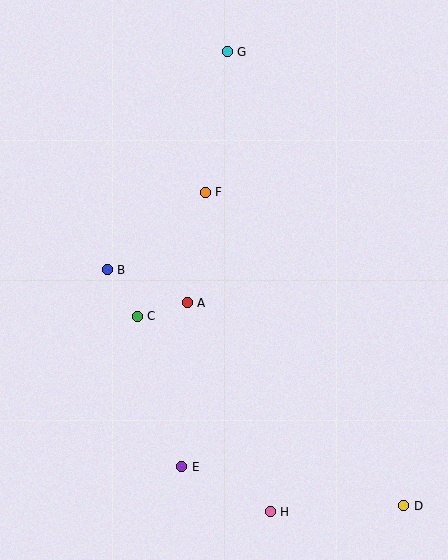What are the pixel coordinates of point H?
Point H is at (270, 512).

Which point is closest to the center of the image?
Point A at (187, 303) is closest to the center.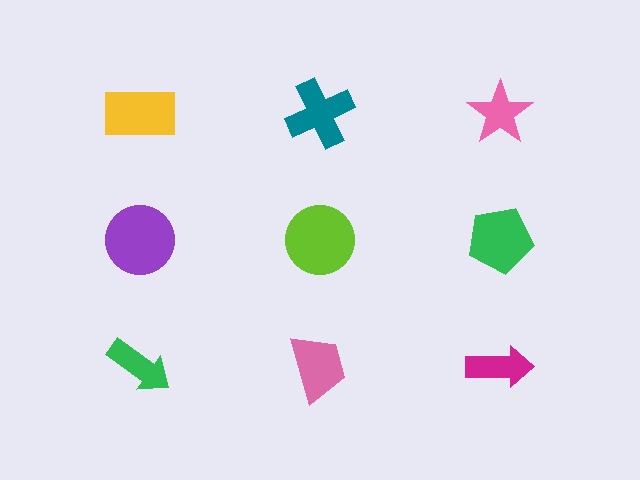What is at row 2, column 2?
A lime circle.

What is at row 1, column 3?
A pink star.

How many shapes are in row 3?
3 shapes.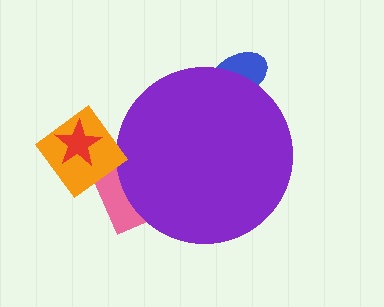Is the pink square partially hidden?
Yes, the pink square is partially hidden behind the purple circle.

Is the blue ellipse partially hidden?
Yes, the blue ellipse is partially hidden behind the purple circle.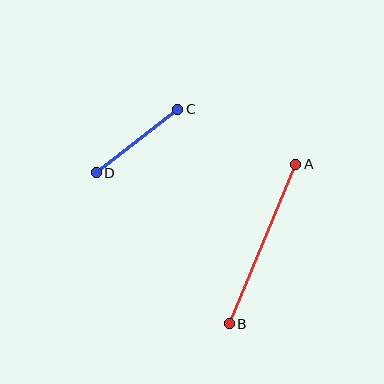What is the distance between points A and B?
The distance is approximately 173 pixels.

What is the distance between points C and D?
The distance is approximately 103 pixels.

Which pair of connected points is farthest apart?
Points A and B are farthest apart.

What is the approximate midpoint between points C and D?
The midpoint is at approximately (137, 141) pixels.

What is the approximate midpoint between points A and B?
The midpoint is at approximately (262, 244) pixels.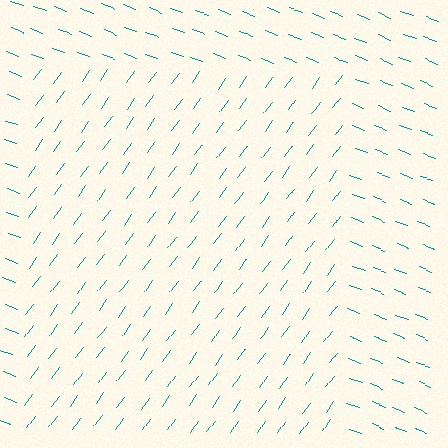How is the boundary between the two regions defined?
The boundary is defined purely by a change in line orientation (approximately 74 degrees difference). All lines are the same color and thickness.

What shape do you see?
I see a rectangle.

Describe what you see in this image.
The image is filled with small teal line segments. A rectangle region in the image has lines oriented differently from the surrounding lines, creating a visible texture boundary.